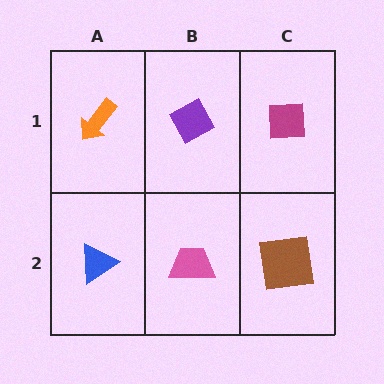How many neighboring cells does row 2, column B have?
3.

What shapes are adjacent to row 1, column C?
A brown square (row 2, column C), a purple diamond (row 1, column B).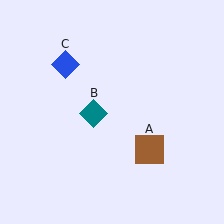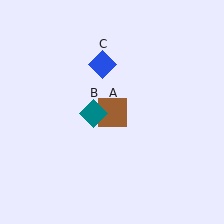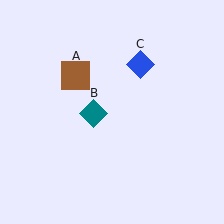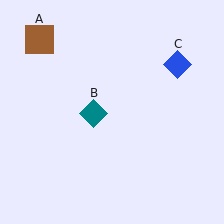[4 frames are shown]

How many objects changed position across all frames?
2 objects changed position: brown square (object A), blue diamond (object C).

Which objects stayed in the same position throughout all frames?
Teal diamond (object B) remained stationary.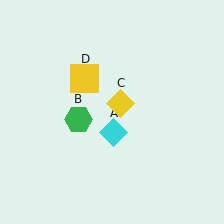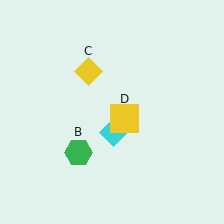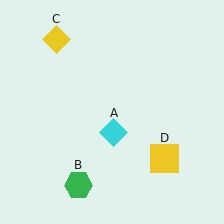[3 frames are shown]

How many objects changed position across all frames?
3 objects changed position: green hexagon (object B), yellow diamond (object C), yellow square (object D).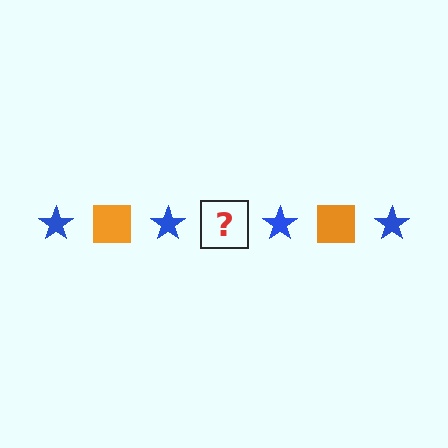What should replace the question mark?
The question mark should be replaced with an orange square.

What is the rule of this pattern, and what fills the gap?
The rule is that the pattern alternates between blue star and orange square. The gap should be filled with an orange square.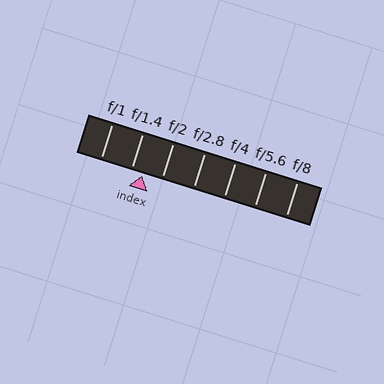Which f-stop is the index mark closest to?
The index mark is closest to f/1.4.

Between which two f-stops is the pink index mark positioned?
The index mark is between f/1.4 and f/2.